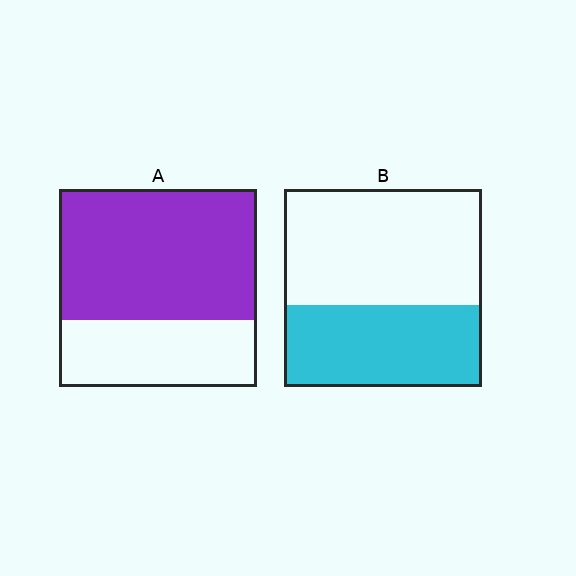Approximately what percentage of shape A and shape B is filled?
A is approximately 65% and B is approximately 40%.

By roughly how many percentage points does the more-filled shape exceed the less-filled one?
By roughly 25 percentage points (A over B).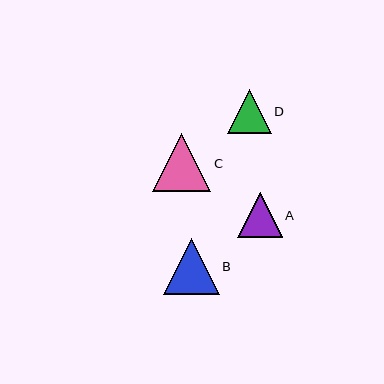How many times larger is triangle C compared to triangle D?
Triangle C is approximately 1.3 times the size of triangle D.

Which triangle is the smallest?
Triangle D is the smallest with a size of approximately 44 pixels.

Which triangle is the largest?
Triangle C is the largest with a size of approximately 58 pixels.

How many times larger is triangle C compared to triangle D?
Triangle C is approximately 1.3 times the size of triangle D.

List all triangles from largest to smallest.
From largest to smallest: C, B, A, D.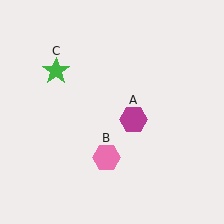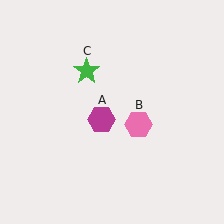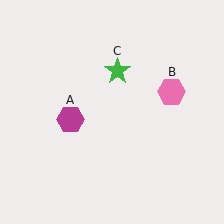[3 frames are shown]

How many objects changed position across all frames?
3 objects changed position: magenta hexagon (object A), pink hexagon (object B), green star (object C).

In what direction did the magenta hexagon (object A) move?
The magenta hexagon (object A) moved left.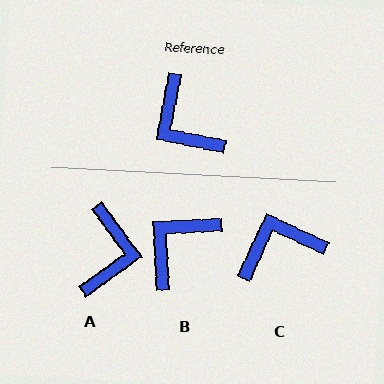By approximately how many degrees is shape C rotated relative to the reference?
Approximately 104 degrees clockwise.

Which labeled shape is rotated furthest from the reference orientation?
A, about 136 degrees away.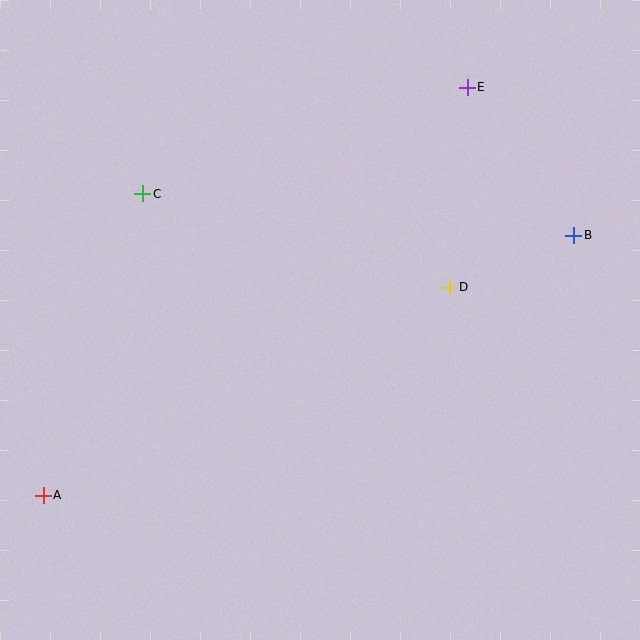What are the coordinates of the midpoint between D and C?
The midpoint between D and C is at (296, 241).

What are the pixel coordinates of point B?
Point B is at (574, 235).